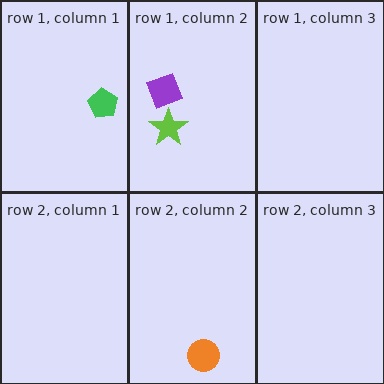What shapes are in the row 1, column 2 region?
The lime star, the purple diamond.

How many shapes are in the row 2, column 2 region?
1.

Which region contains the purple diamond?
The row 1, column 2 region.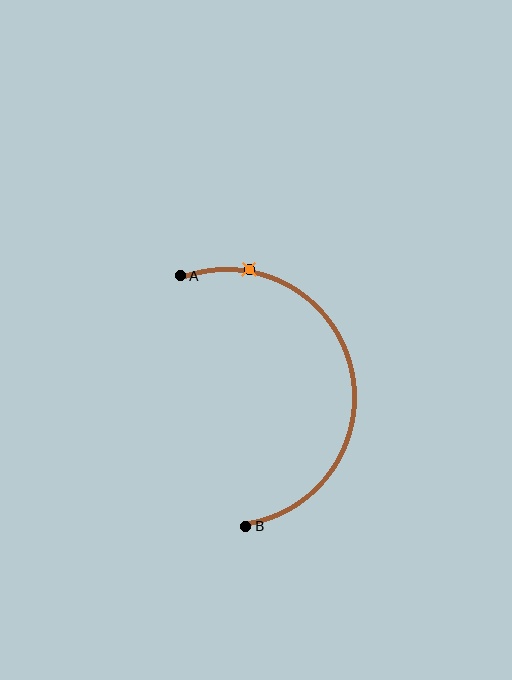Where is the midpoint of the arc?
The arc midpoint is the point on the curve farthest from the straight line joining A and B. It sits to the right of that line.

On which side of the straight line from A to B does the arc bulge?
The arc bulges to the right of the straight line connecting A and B.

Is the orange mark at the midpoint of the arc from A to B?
No. The orange mark lies on the arc but is closer to endpoint A. The arc midpoint would be at the point on the curve equidistant along the arc from both A and B.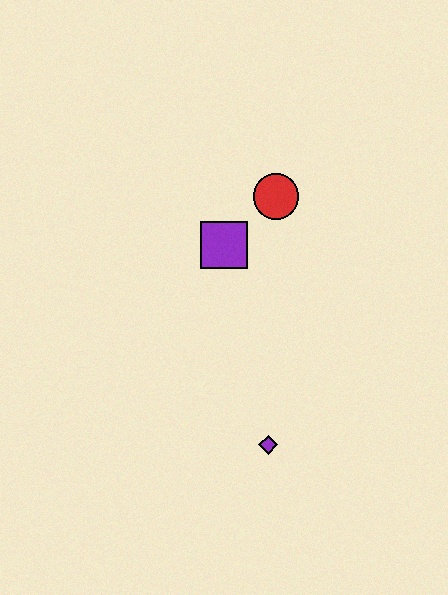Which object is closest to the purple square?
The red circle is closest to the purple square.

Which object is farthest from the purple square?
The purple diamond is farthest from the purple square.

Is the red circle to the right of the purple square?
Yes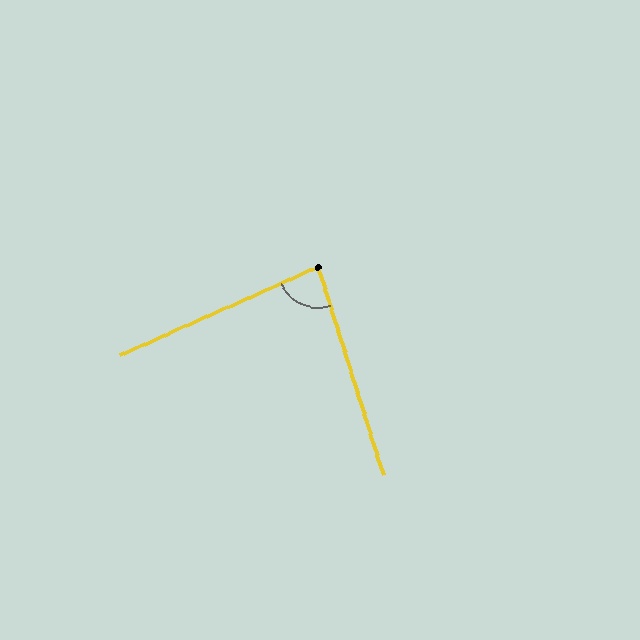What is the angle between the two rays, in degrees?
Approximately 83 degrees.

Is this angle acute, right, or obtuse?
It is acute.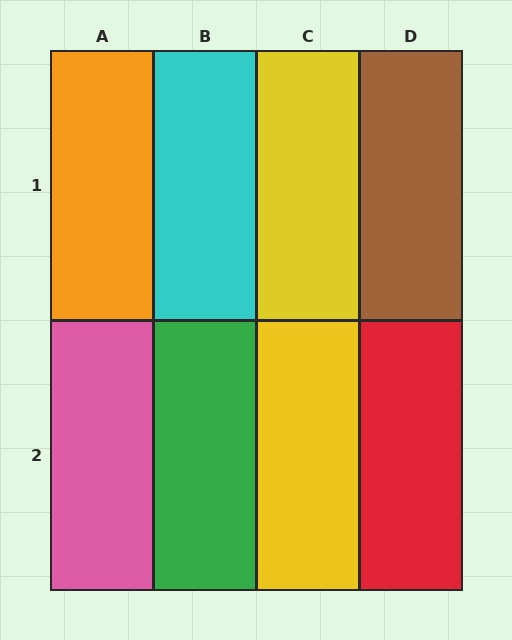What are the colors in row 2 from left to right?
Pink, green, yellow, red.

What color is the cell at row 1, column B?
Cyan.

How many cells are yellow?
2 cells are yellow.